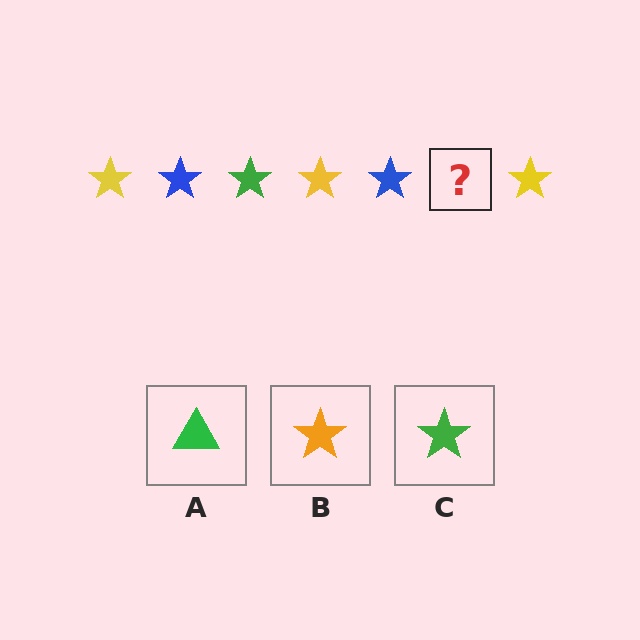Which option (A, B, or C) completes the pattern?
C.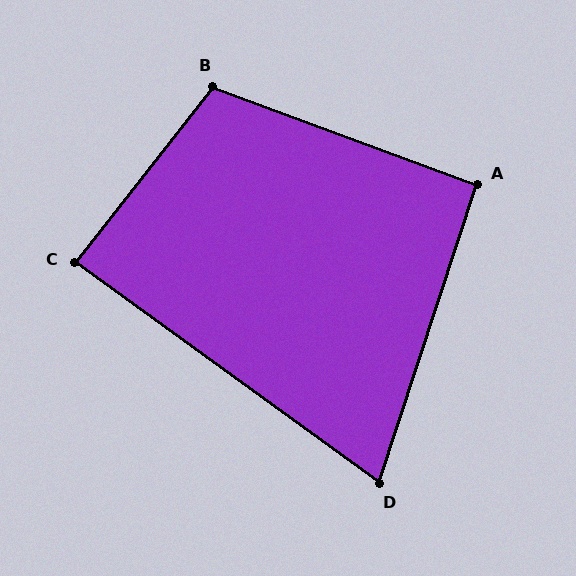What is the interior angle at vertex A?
Approximately 92 degrees (approximately right).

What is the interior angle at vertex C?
Approximately 88 degrees (approximately right).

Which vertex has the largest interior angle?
B, at approximately 108 degrees.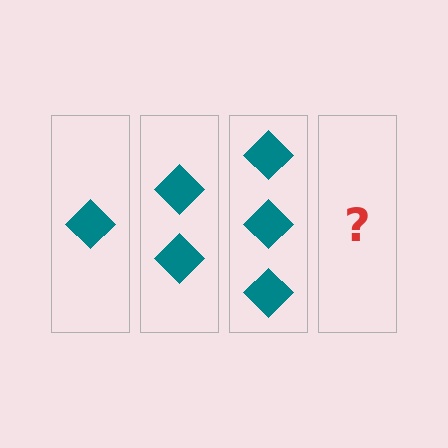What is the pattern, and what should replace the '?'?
The pattern is that each step adds one more diamond. The '?' should be 4 diamonds.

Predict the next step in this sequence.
The next step is 4 diamonds.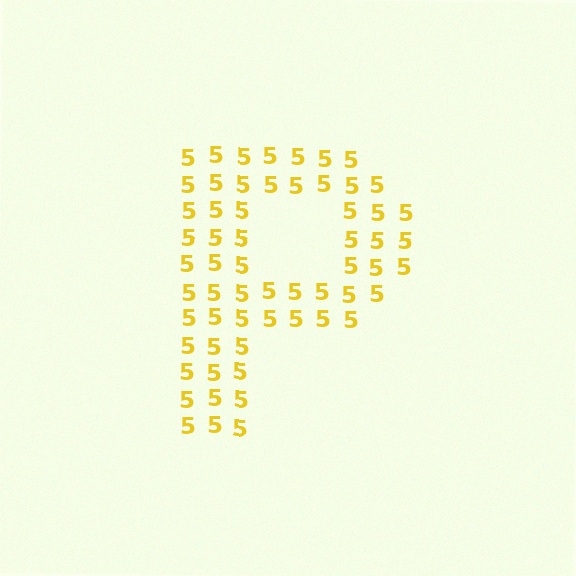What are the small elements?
The small elements are digit 5's.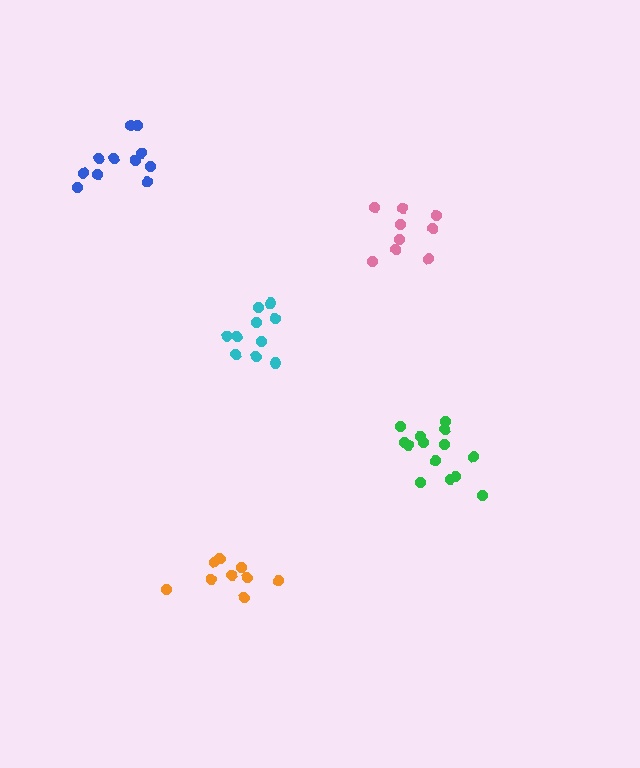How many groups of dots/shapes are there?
There are 5 groups.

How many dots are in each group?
Group 1: 11 dots, Group 2: 9 dots, Group 3: 10 dots, Group 4: 14 dots, Group 5: 9 dots (53 total).